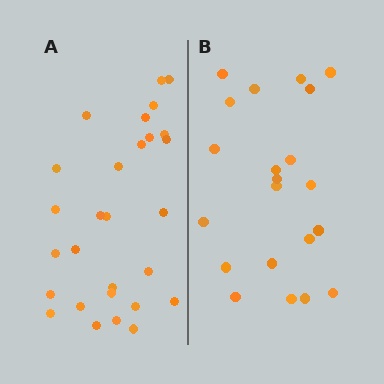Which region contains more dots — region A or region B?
Region A (the left region) has more dots.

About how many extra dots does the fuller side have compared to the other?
Region A has roughly 8 or so more dots than region B.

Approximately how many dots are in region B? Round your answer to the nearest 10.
About 20 dots. (The exact count is 21, which rounds to 20.)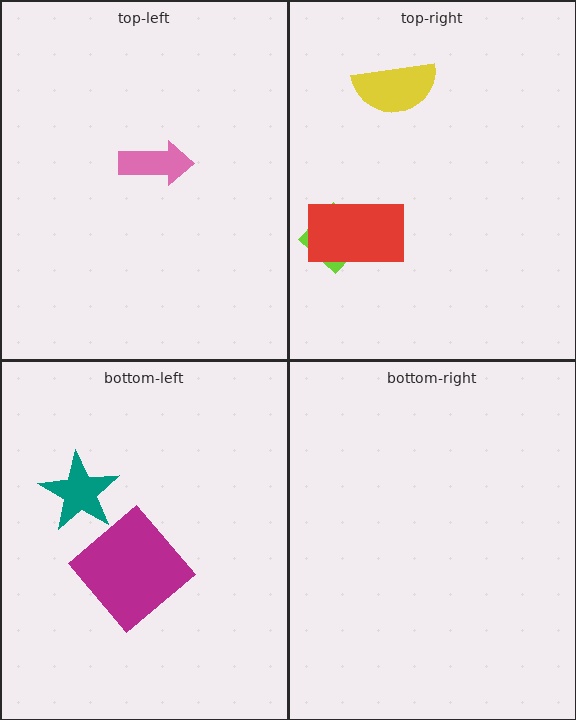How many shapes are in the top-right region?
3.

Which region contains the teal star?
The bottom-left region.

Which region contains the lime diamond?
The top-right region.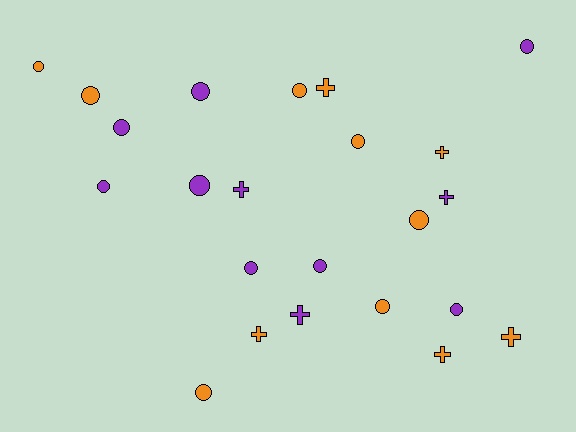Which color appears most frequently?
Orange, with 12 objects.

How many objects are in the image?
There are 23 objects.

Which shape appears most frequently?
Circle, with 15 objects.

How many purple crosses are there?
There are 3 purple crosses.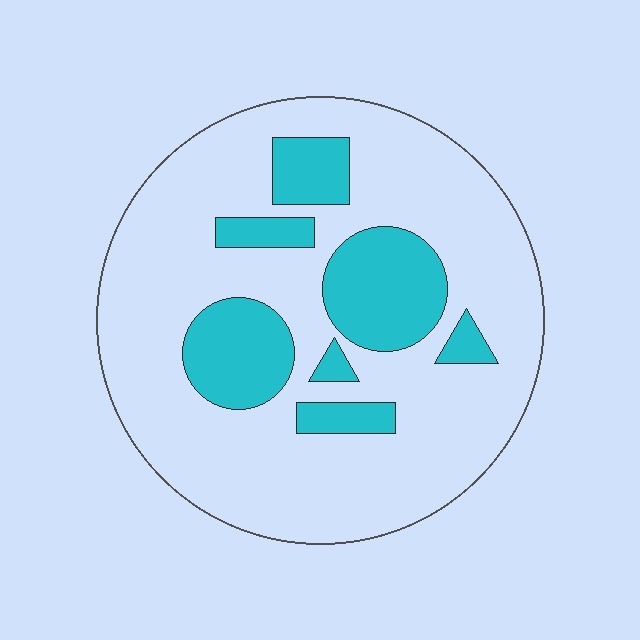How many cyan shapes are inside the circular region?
7.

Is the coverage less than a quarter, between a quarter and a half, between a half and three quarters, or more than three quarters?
Less than a quarter.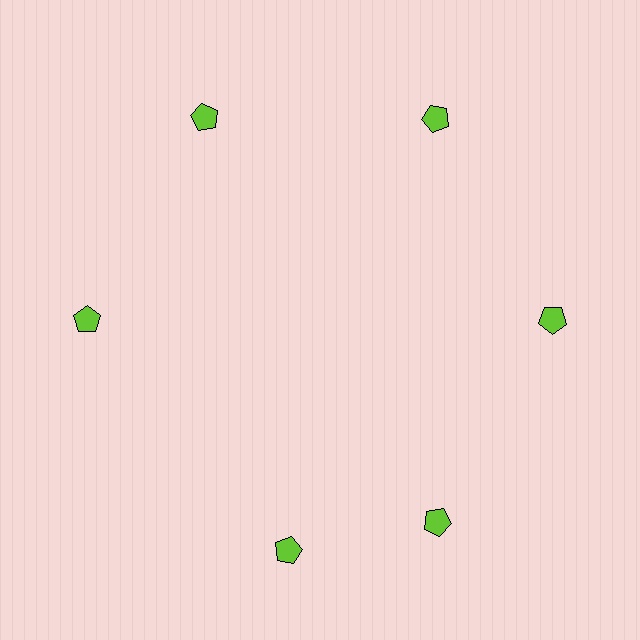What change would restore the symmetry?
The symmetry would be restored by rotating it back into even spacing with its neighbors so that all 6 pentagons sit at equal angles and equal distance from the center.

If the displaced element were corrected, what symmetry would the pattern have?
It would have 6-fold rotational symmetry — the pattern would map onto itself every 60 degrees.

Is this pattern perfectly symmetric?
No. The 6 lime pentagons are arranged in a ring, but one element near the 7 o'clock position is rotated out of alignment along the ring, breaking the 6-fold rotational symmetry.